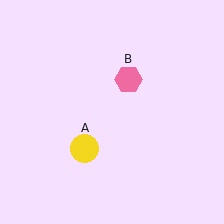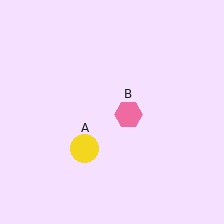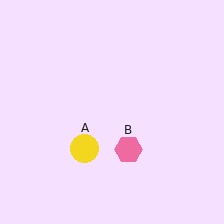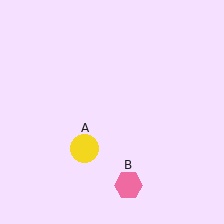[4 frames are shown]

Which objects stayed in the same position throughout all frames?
Yellow circle (object A) remained stationary.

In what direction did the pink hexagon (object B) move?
The pink hexagon (object B) moved down.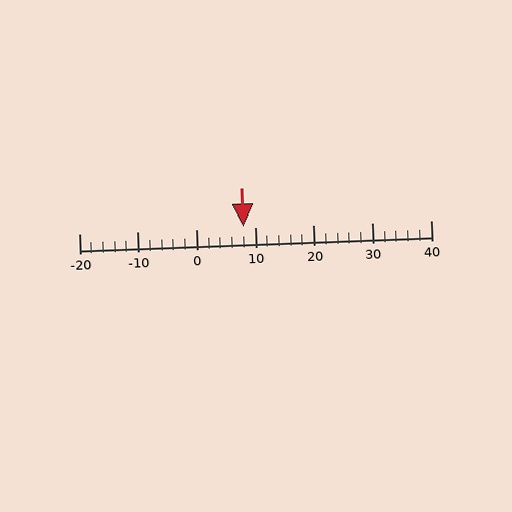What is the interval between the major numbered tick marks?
The major tick marks are spaced 10 units apart.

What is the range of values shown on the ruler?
The ruler shows values from -20 to 40.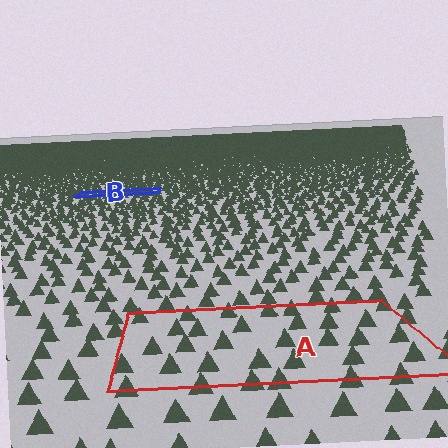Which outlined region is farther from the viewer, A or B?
Region B is farther from the viewer — the texture elements inside it appear smaller and more densely packed.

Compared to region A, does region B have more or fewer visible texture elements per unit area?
Region B has more texture elements per unit area — they are packed more densely because it is farther away.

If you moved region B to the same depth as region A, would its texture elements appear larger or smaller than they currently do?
They would appear larger. At a closer depth, the same texture elements are projected at a bigger on-screen size.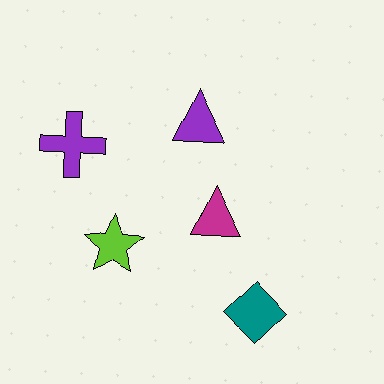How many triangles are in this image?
There are 2 triangles.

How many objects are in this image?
There are 5 objects.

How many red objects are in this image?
There are no red objects.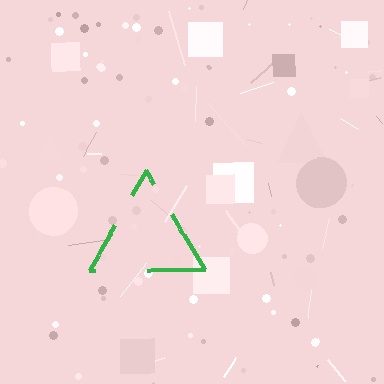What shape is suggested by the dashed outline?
The dashed outline suggests a triangle.